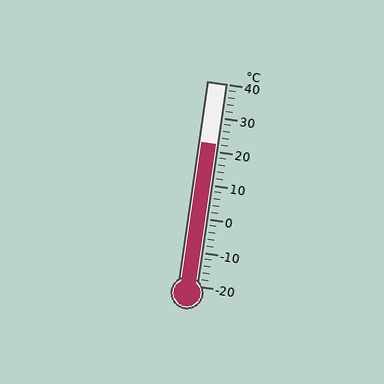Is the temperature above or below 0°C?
The temperature is above 0°C.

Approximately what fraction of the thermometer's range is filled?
The thermometer is filled to approximately 70% of its range.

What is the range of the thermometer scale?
The thermometer scale ranges from -20°C to 40°C.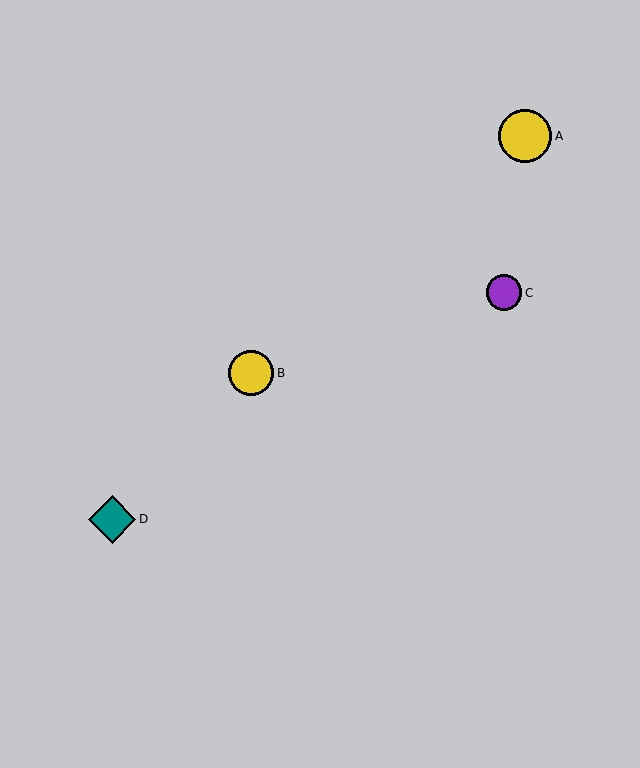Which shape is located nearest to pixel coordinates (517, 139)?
The yellow circle (labeled A) at (525, 136) is nearest to that location.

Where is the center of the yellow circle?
The center of the yellow circle is at (525, 136).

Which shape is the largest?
The yellow circle (labeled A) is the largest.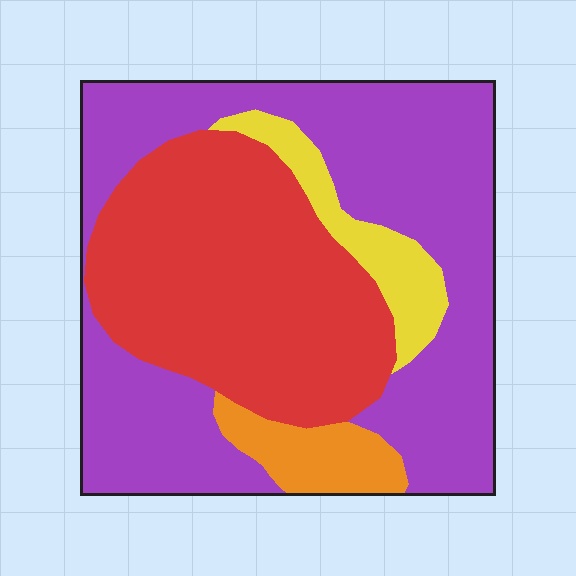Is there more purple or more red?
Purple.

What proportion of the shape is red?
Red takes up between a quarter and a half of the shape.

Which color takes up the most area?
Purple, at roughly 50%.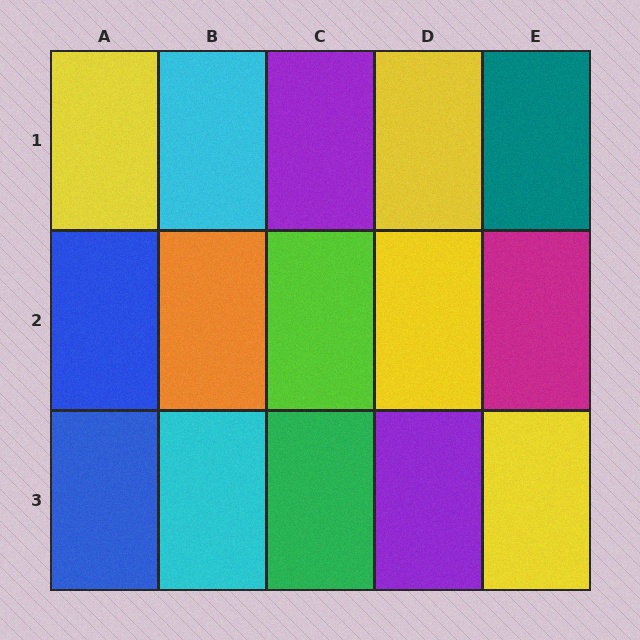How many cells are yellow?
4 cells are yellow.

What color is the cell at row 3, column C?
Green.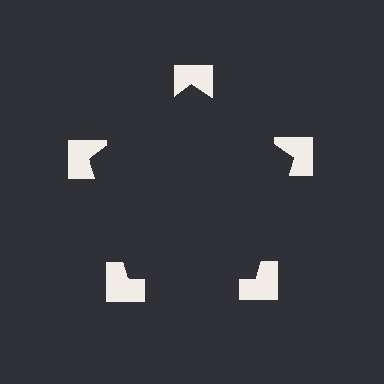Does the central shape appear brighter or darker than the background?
It typically appears slightly darker than the background, even though no actual brightness change is drawn.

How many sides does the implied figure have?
5 sides.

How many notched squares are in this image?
There are 5 — one at each vertex of the illusory pentagon.